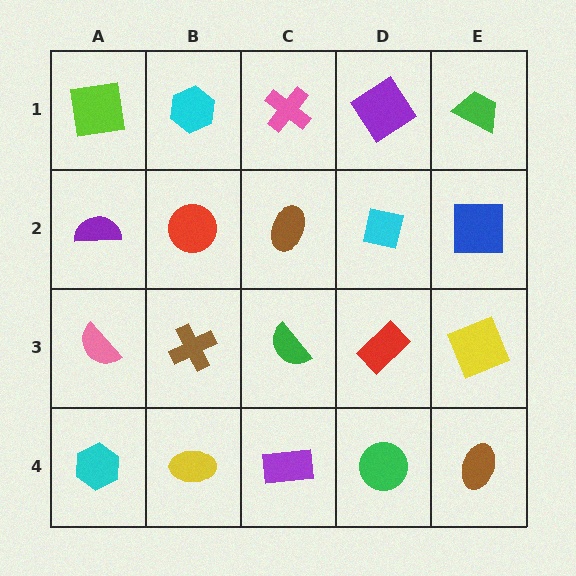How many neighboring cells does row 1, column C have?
3.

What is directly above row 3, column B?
A red circle.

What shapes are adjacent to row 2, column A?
A lime square (row 1, column A), a pink semicircle (row 3, column A), a red circle (row 2, column B).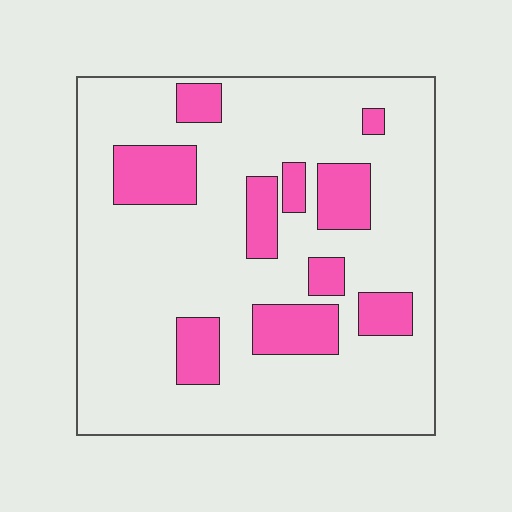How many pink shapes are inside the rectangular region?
10.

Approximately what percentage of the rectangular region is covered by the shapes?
Approximately 20%.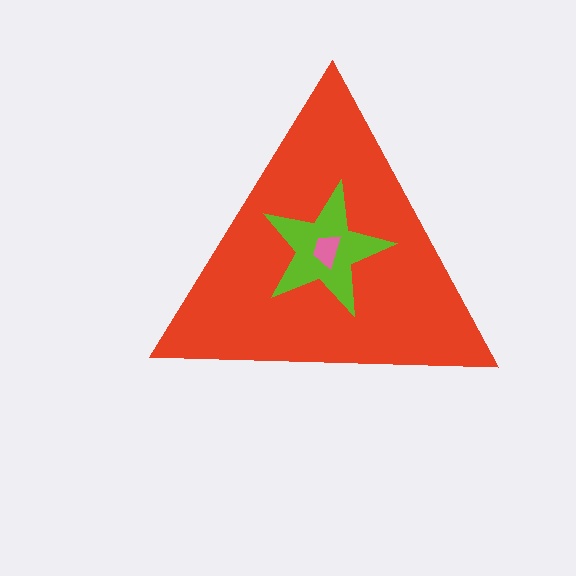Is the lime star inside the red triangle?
Yes.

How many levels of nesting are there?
3.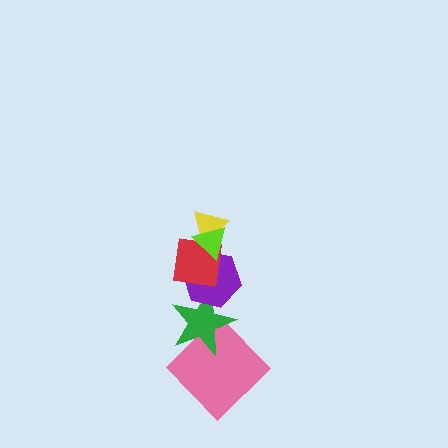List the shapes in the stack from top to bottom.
From top to bottom: the lime triangle, the yellow triangle, the red square, the purple hexagon, the green star, the pink diamond.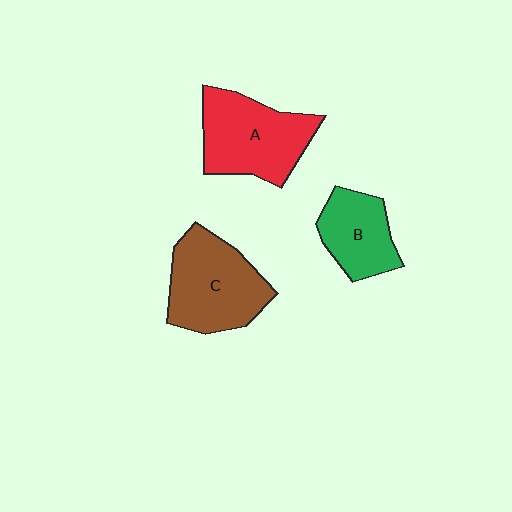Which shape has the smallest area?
Shape B (green).